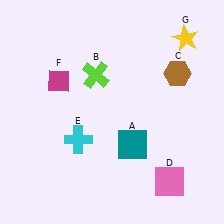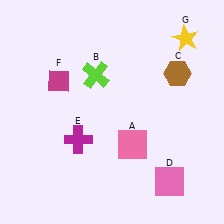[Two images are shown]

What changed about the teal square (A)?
In Image 1, A is teal. In Image 2, it changed to pink.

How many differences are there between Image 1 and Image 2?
There are 2 differences between the two images.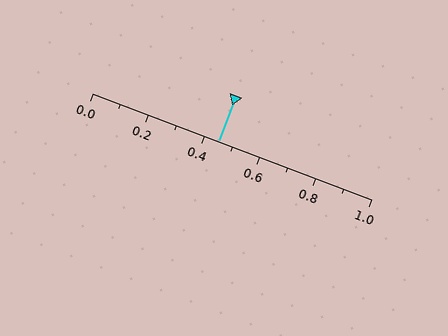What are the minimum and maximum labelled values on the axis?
The axis runs from 0.0 to 1.0.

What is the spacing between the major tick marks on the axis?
The major ticks are spaced 0.2 apart.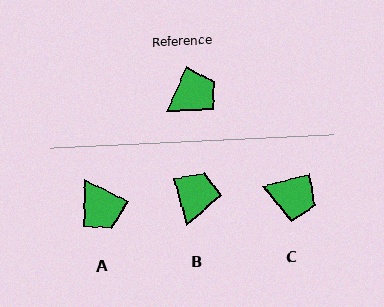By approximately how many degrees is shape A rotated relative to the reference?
Approximately 93 degrees clockwise.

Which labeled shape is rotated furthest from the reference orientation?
A, about 93 degrees away.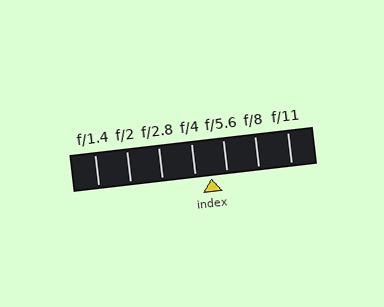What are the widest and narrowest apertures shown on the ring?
The widest aperture shown is f/1.4 and the narrowest is f/11.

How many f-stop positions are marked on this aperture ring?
There are 7 f-stop positions marked.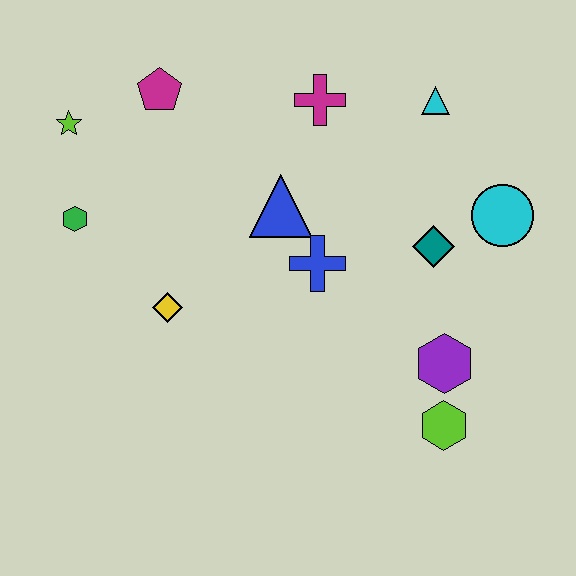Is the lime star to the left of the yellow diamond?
Yes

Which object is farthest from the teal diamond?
The lime star is farthest from the teal diamond.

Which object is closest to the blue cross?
The blue triangle is closest to the blue cross.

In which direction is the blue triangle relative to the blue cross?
The blue triangle is above the blue cross.